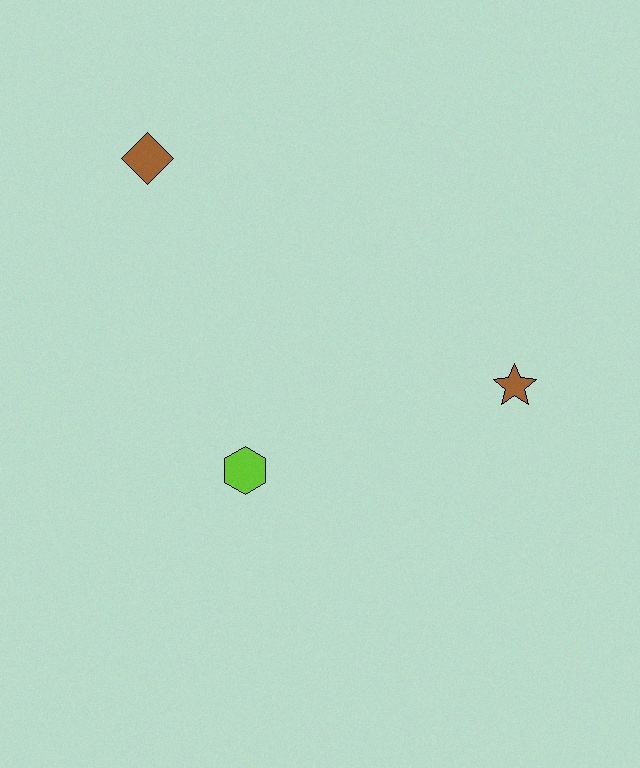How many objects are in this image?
There are 3 objects.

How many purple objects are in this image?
There are no purple objects.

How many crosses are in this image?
There are no crosses.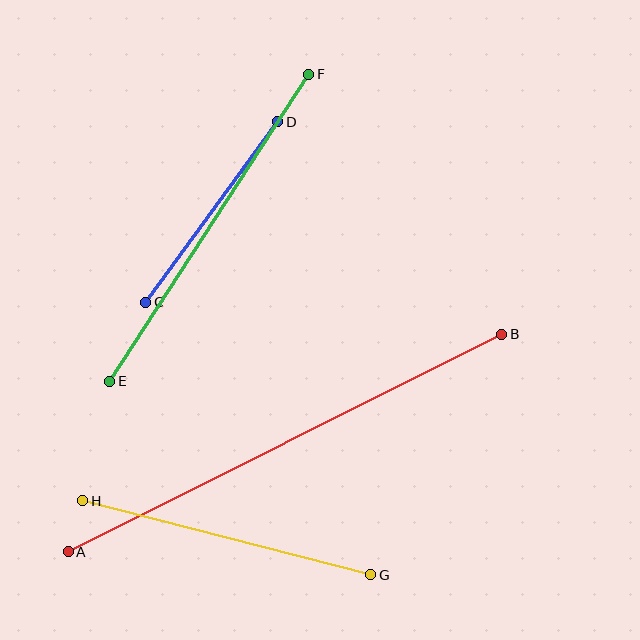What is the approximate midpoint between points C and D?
The midpoint is at approximately (212, 212) pixels.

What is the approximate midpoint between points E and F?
The midpoint is at approximately (209, 228) pixels.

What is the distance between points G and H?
The distance is approximately 298 pixels.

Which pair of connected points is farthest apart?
Points A and B are farthest apart.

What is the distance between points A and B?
The distance is approximately 485 pixels.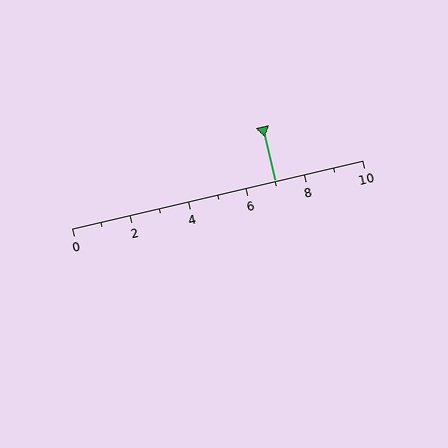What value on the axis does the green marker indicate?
The marker indicates approximately 7.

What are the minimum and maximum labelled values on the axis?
The axis runs from 0 to 10.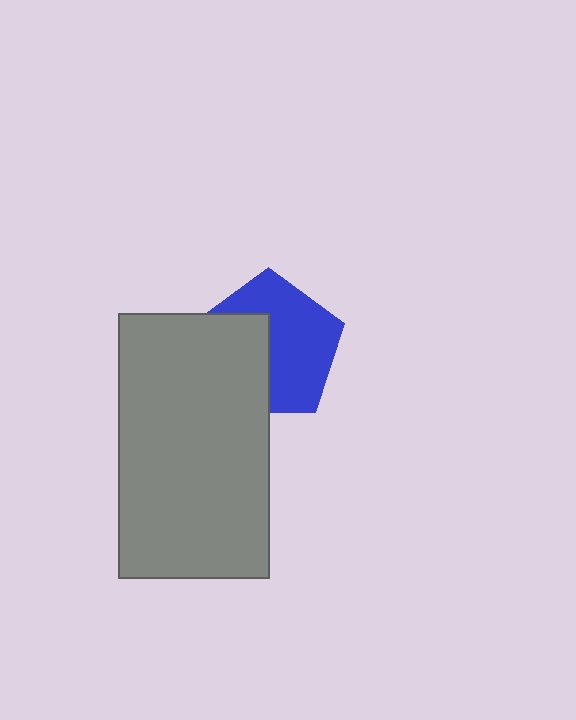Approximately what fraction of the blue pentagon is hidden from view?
Roughly 41% of the blue pentagon is hidden behind the gray rectangle.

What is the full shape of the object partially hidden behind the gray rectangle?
The partially hidden object is a blue pentagon.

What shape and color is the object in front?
The object in front is a gray rectangle.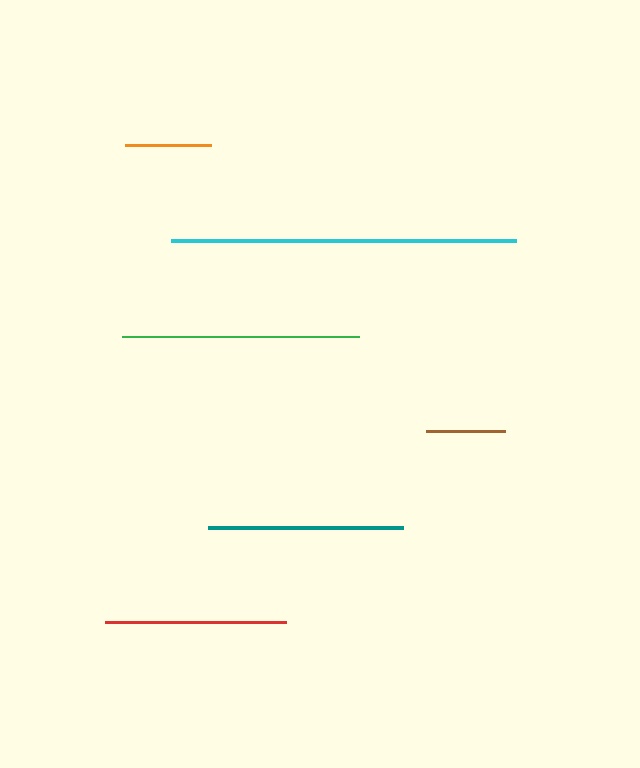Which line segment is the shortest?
The brown line is the shortest at approximately 79 pixels.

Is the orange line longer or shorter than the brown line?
The orange line is longer than the brown line.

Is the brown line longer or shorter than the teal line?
The teal line is longer than the brown line.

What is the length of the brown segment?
The brown segment is approximately 79 pixels long.